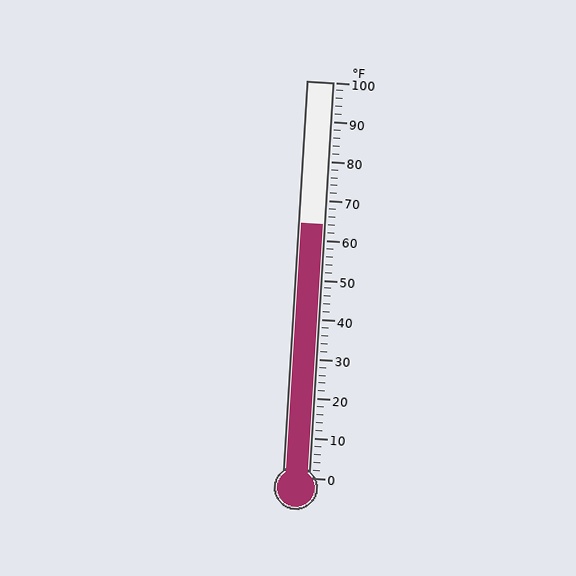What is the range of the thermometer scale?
The thermometer scale ranges from 0°F to 100°F.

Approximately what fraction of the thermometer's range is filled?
The thermometer is filled to approximately 65% of its range.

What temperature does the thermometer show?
The thermometer shows approximately 64°F.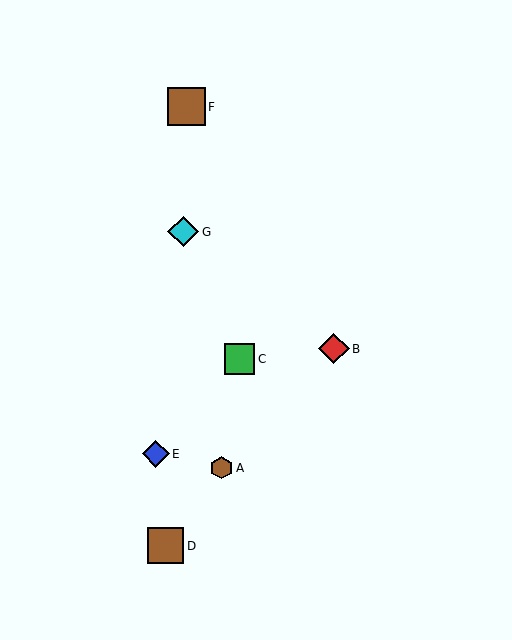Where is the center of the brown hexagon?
The center of the brown hexagon is at (222, 468).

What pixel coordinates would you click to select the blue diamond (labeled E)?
Click at (156, 454) to select the blue diamond E.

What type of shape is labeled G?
Shape G is a cyan diamond.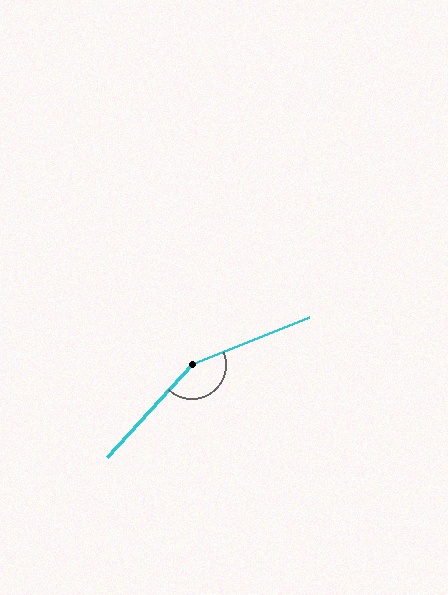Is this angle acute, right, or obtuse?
It is obtuse.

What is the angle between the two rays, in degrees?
Approximately 155 degrees.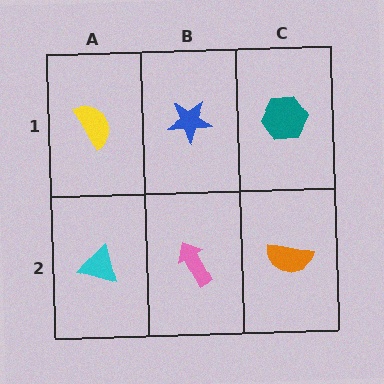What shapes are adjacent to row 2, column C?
A teal hexagon (row 1, column C), a pink arrow (row 2, column B).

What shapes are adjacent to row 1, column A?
A cyan triangle (row 2, column A), a blue star (row 1, column B).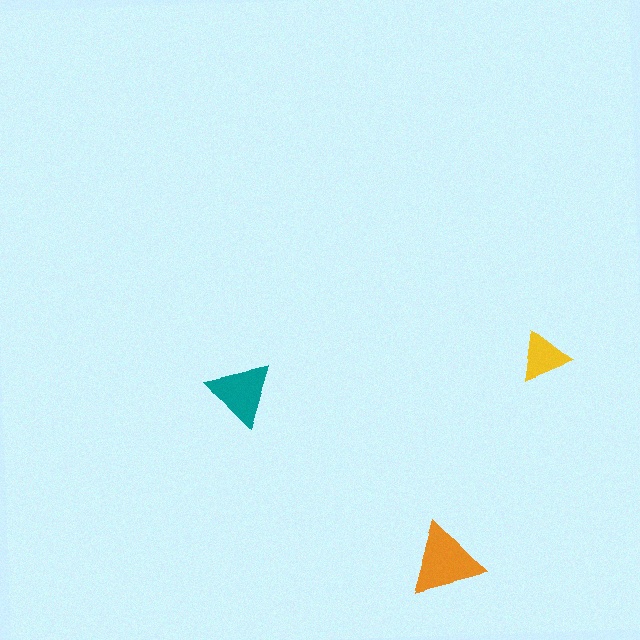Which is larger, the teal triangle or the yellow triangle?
The teal one.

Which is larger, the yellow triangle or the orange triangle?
The orange one.